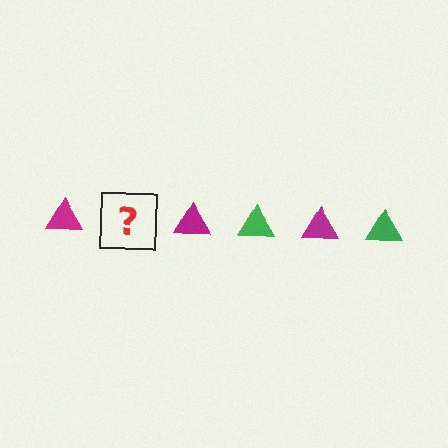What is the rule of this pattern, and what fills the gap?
The rule is that the pattern cycles through magenta, green triangles. The gap should be filled with a green triangle.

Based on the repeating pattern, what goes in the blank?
The blank should be a green triangle.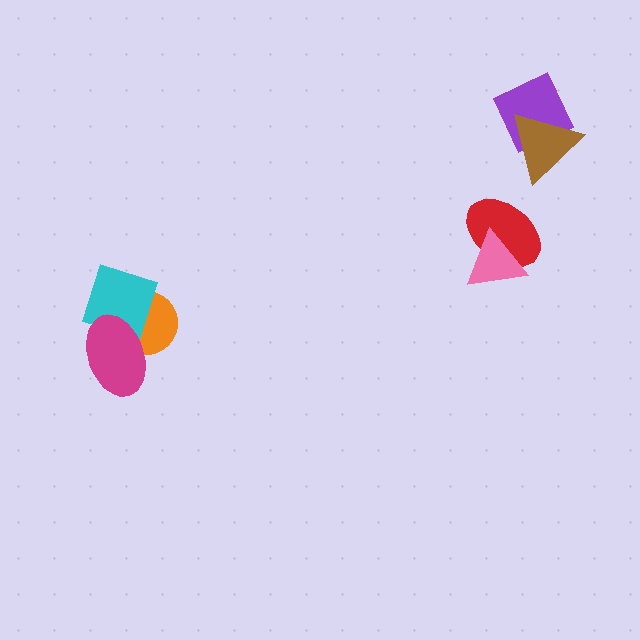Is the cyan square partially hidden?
Yes, it is partially covered by another shape.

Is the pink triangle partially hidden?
No, no other shape covers it.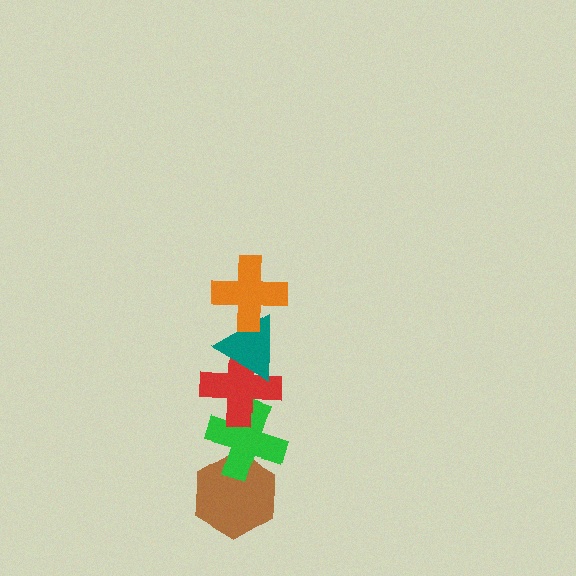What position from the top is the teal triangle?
The teal triangle is 2nd from the top.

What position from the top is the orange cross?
The orange cross is 1st from the top.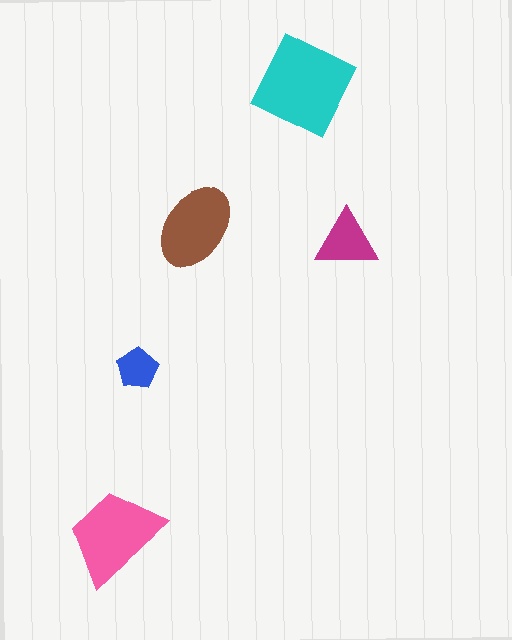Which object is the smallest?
The blue pentagon.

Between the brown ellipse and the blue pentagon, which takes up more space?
The brown ellipse.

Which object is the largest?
The cyan diamond.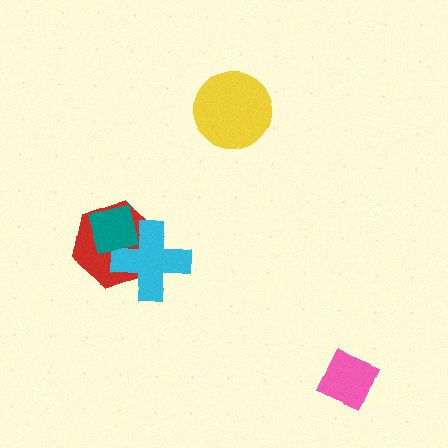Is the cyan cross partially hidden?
Yes, it is partially covered by another shape.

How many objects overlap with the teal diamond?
2 objects overlap with the teal diamond.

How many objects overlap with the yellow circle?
0 objects overlap with the yellow circle.